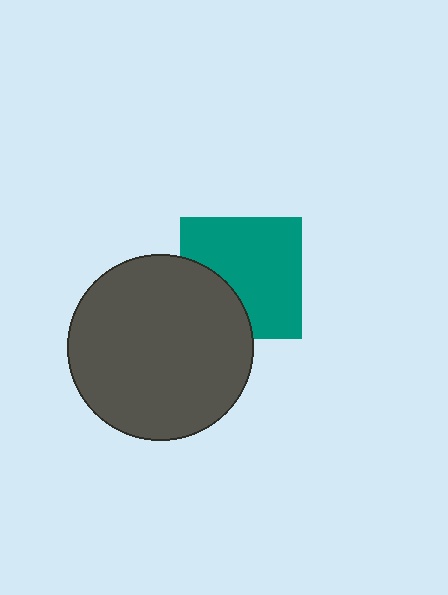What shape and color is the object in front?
The object in front is a dark gray circle.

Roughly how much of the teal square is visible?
Most of it is visible (roughly 70%).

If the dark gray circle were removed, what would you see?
You would see the complete teal square.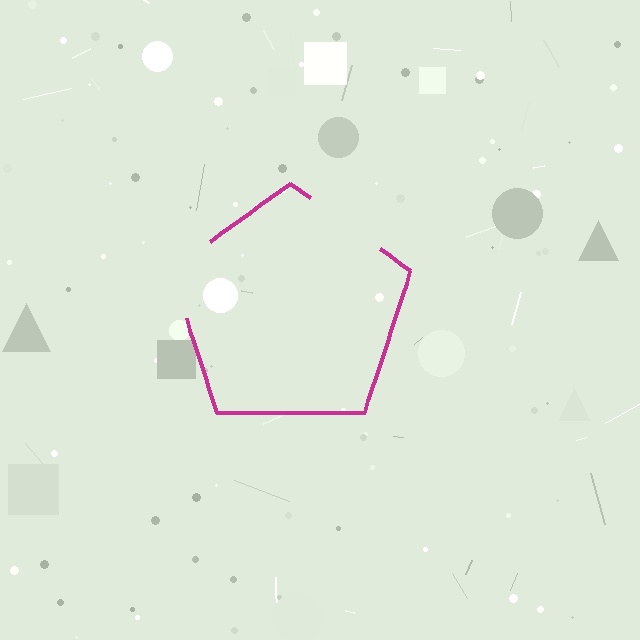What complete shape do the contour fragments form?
The contour fragments form a pentagon.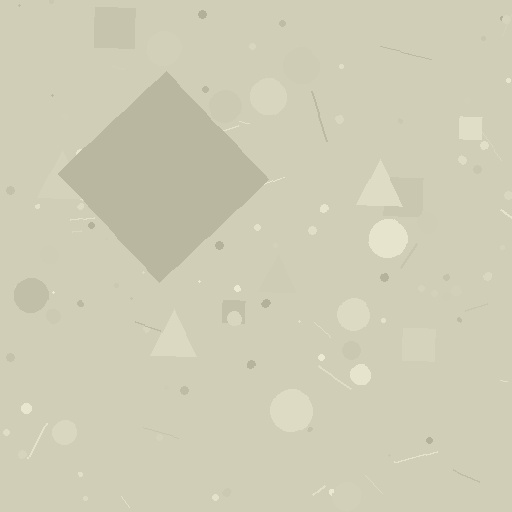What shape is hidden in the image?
A diamond is hidden in the image.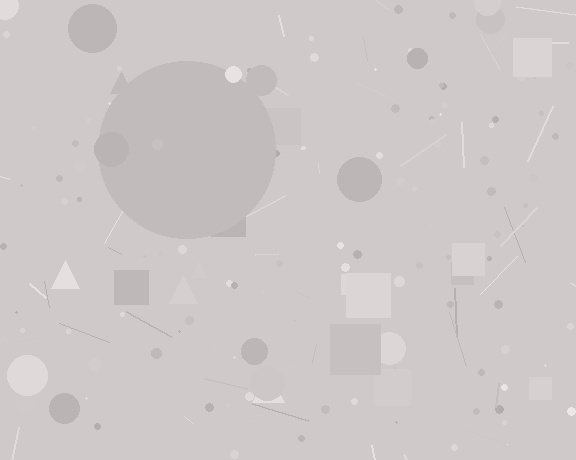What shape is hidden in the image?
A circle is hidden in the image.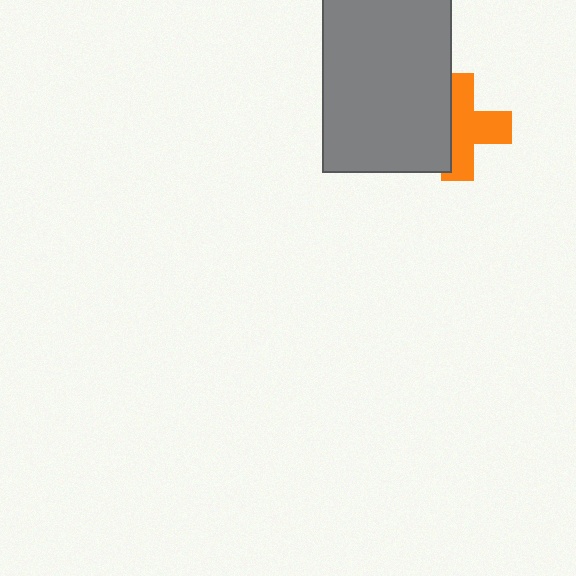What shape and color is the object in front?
The object in front is a gray rectangle.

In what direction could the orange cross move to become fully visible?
The orange cross could move right. That would shift it out from behind the gray rectangle entirely.